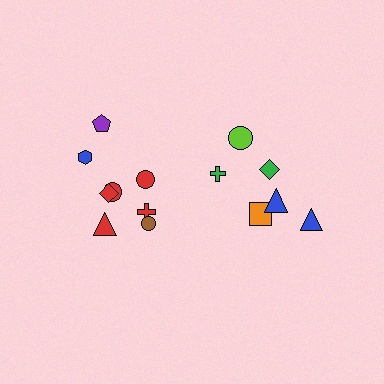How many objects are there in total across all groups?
There are 14 objects.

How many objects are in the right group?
There are 6 objects.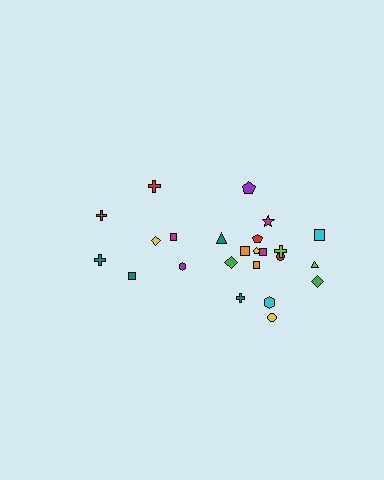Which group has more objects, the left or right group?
The right group.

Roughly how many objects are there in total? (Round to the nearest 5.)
Roughly 25 objects in total.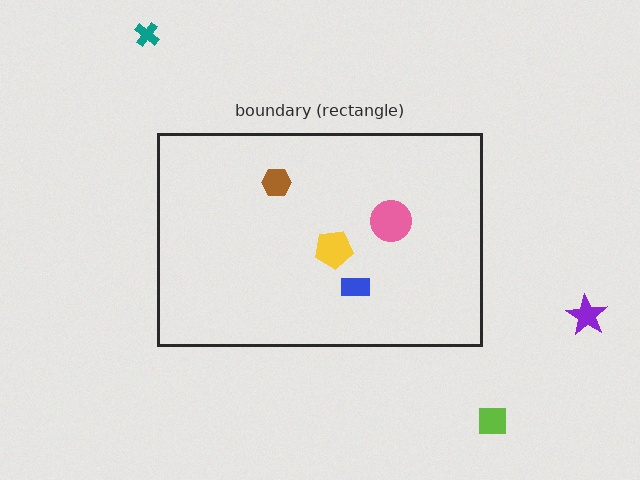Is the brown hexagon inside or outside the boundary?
Inside.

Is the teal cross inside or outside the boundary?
Outside.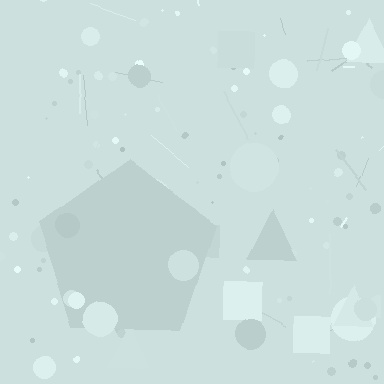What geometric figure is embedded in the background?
A pentagon is embedded in the background.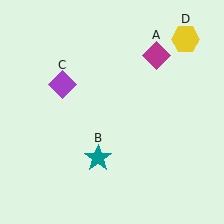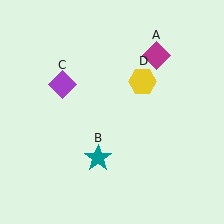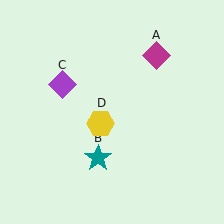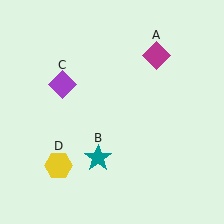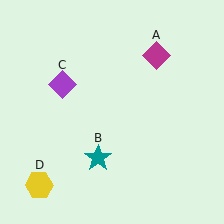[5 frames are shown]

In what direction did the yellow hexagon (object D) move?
The yellow hexagon (object D) moved down and to the left.